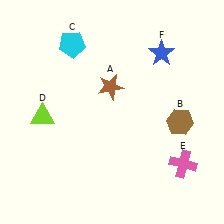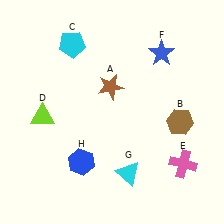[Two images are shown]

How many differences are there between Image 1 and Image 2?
There are 2 differences between the two images.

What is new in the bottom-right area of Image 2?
A cyan triangle (G) was added in the bottom-right area of Image 2.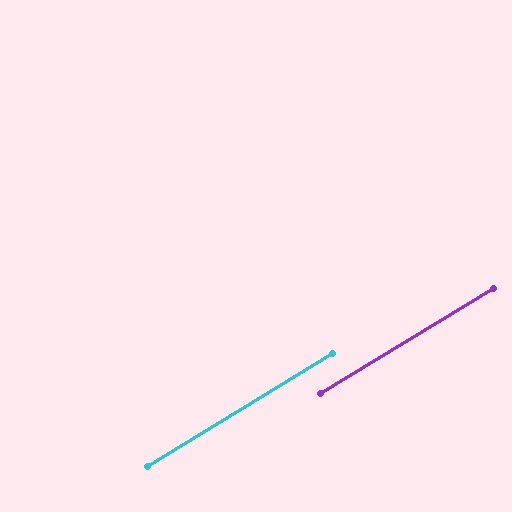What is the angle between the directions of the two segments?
Approximately 0 degrees.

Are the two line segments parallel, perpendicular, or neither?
Parallel — their directions differ by only 0.2°.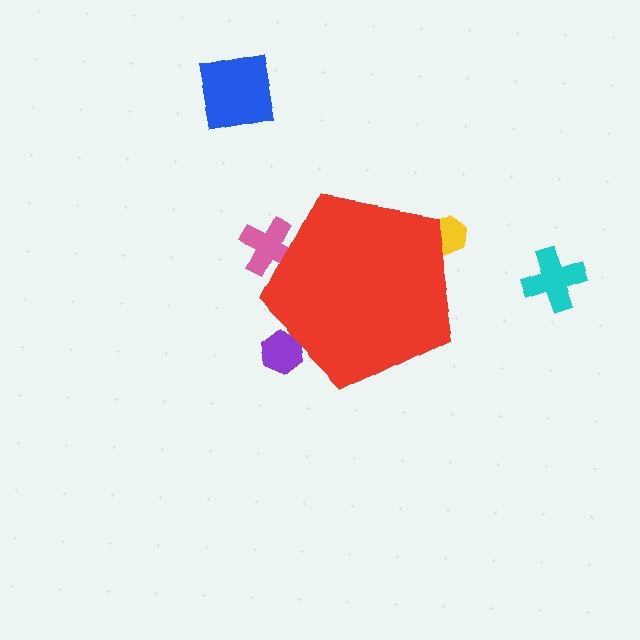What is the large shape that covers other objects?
A red pentagon.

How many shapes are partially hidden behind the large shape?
3 shapes are partially hidden.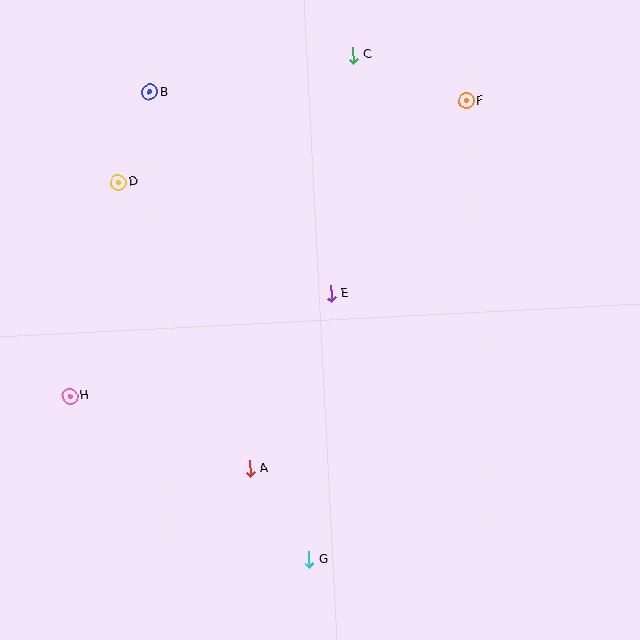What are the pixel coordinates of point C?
Point C is at (353, 55).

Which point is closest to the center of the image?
Point E at (331, 294) is closest to the center.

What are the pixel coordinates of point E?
Point E is at (331, 294).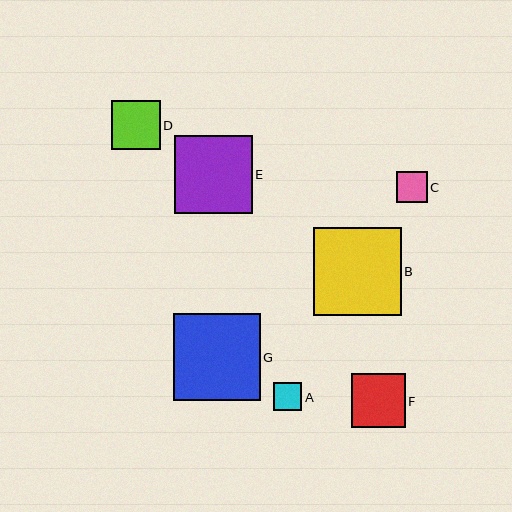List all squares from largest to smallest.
From largest to smallest: B, G, E, F, D, C, A.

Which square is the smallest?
Square A is the smallest with a size of approximately 28 pixels.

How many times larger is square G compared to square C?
Square G is approximately 2.8 times the size of square C.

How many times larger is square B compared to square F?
Square B is approximately 1.6 times the size of square F.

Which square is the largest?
Square B is the largest with a size of approximately 87 pixels.